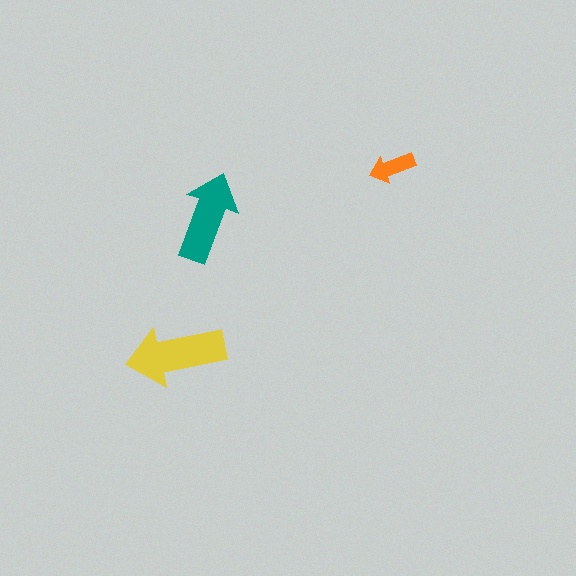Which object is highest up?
The orange arrow is topmost.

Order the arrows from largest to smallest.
the yellow one, the teal one, the orange one.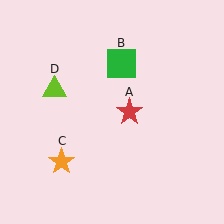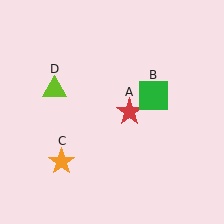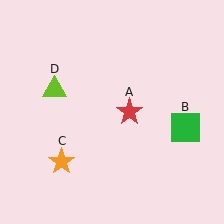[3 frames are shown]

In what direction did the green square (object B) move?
The green square (object B) moved down and to the right.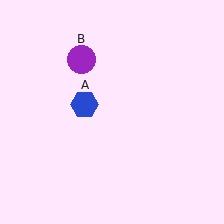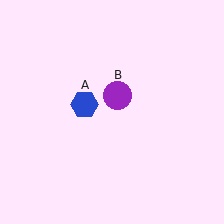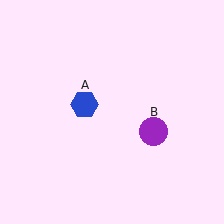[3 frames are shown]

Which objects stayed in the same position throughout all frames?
Blue hexagon (object A) remained stationary.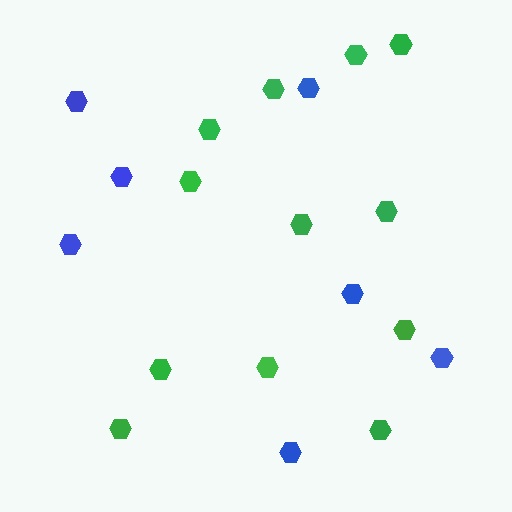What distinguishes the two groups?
There are 2 groups: one group of blue hexagons (7) and one group of green hexagons (12).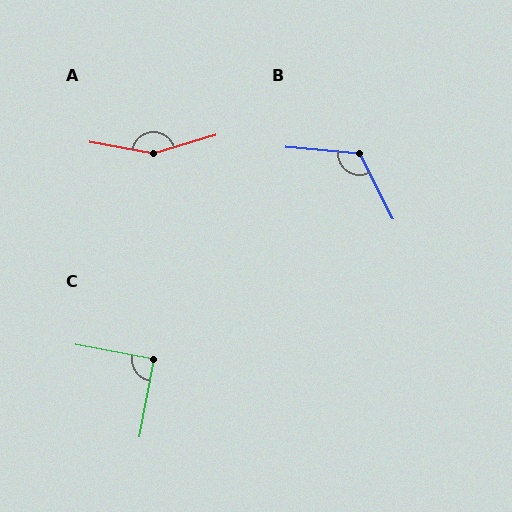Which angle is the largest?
A, at approximately 153 degrees.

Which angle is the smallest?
C, at approximately 90 degrees.